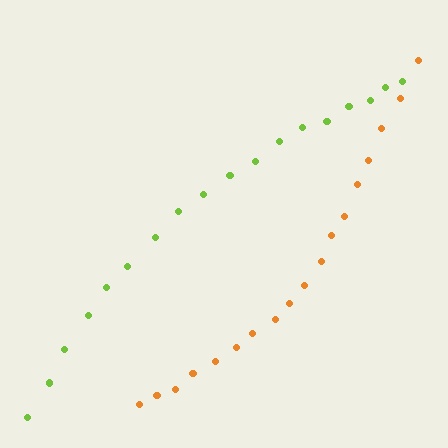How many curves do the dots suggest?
There are 2 distinct paths.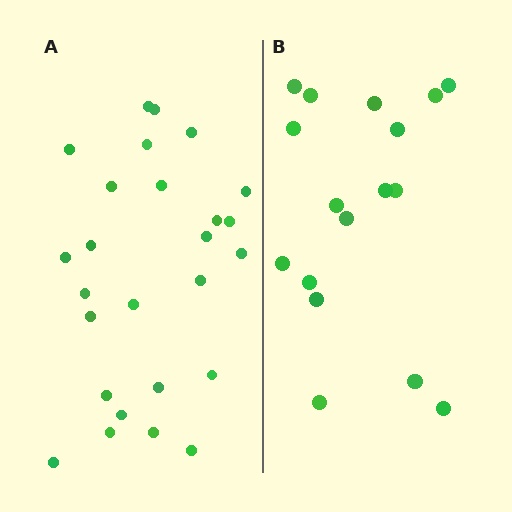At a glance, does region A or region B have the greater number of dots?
Region A (the left region) has more dots.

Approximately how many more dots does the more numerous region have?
Region A has roughly 8 or so more dots than region B.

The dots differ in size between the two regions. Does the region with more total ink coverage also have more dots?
No. Region B has more total ink coverage because its dots are larger, but region A actually contains more individual dots. Total area can be misleading — the number of items is what matters here.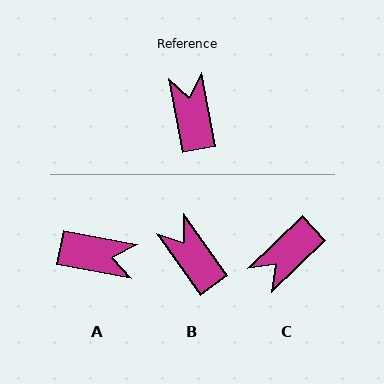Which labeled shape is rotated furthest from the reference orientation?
C, about 123 degrees away.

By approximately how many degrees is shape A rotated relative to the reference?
Approximately 111 degrees clockwise.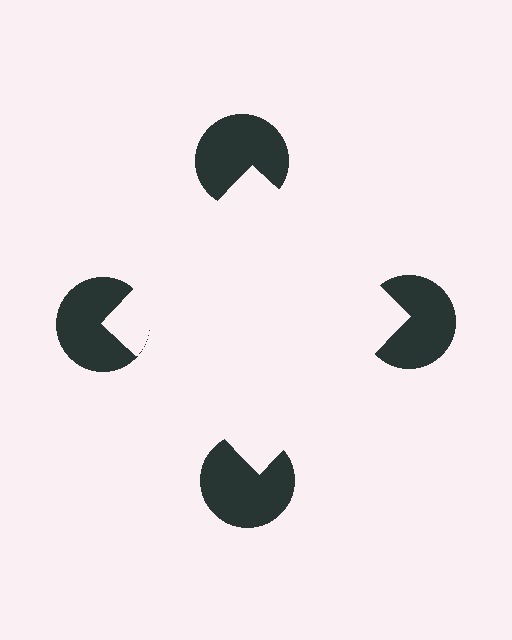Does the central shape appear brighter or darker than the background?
It typically appears slightly brighter than the background, even though no actual brightness change is drawn.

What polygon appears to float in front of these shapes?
An illusory square — its edges are inferred from the aligned wedge cuts in the pac-man discs, not physically drawn.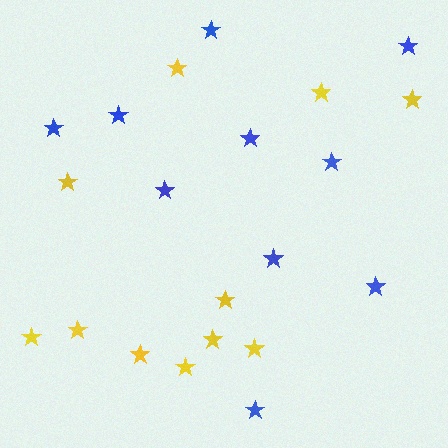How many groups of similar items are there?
There are 2 groups: one group of yellow stars (11) and one group of blue stars (10).